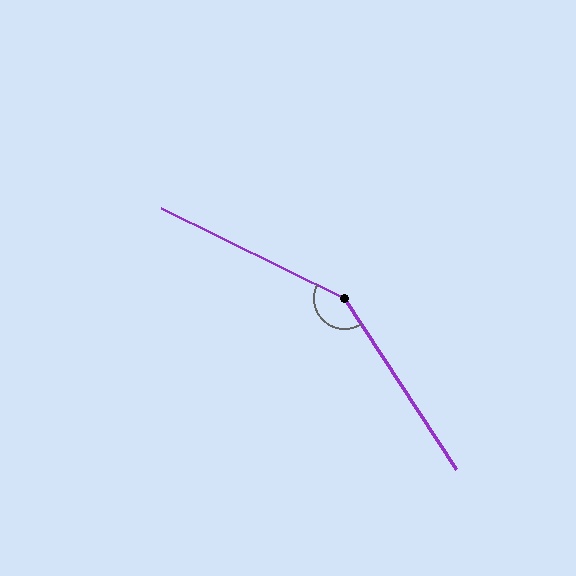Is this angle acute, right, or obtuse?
It is obtuse.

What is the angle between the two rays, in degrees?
Approximately 150 degrees.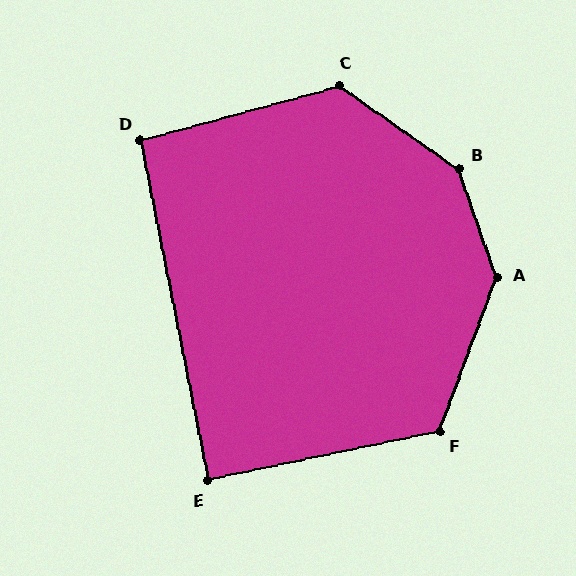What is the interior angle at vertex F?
Approximately 122 degrees (obtuse).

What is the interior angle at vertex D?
Approximately 94 degrees (approximately right).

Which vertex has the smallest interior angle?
E, at approximately 89 degrees.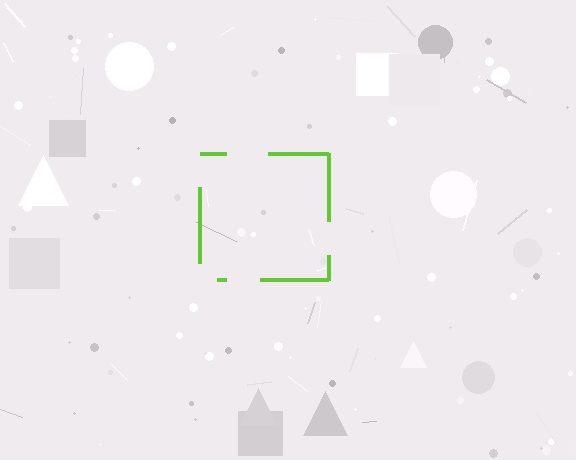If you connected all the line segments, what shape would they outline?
They would outline a square.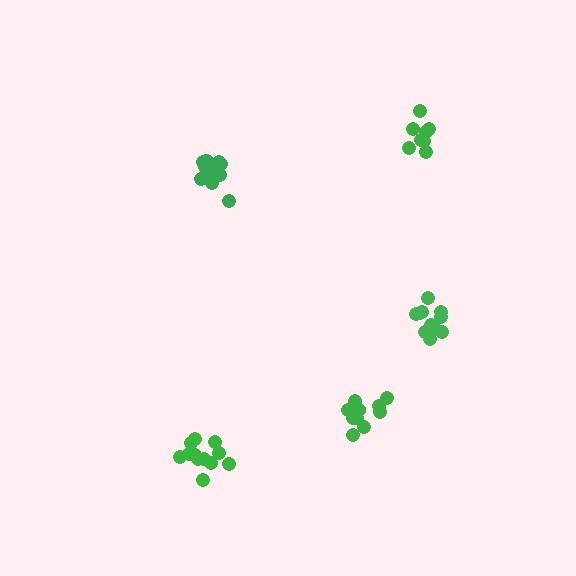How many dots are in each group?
Group 1: 13 dots, Group 2: 12 dots, Group 3: 11 dots, Group 4: 12 dots, Group 5: 8 dots (56 total).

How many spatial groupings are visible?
There are 5 spatial groupings.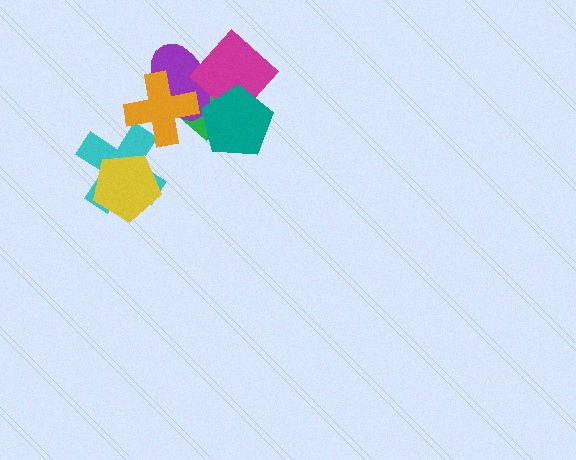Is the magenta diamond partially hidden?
Yes, it is partially covered by another shape.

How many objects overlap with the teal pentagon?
3 objects overlap with the teal pentagon.